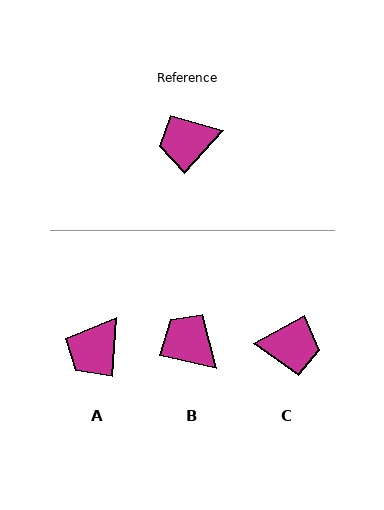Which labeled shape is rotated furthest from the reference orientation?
C, about 161 degrees away.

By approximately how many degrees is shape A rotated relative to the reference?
Approximately 38 degrees counter-clockwise.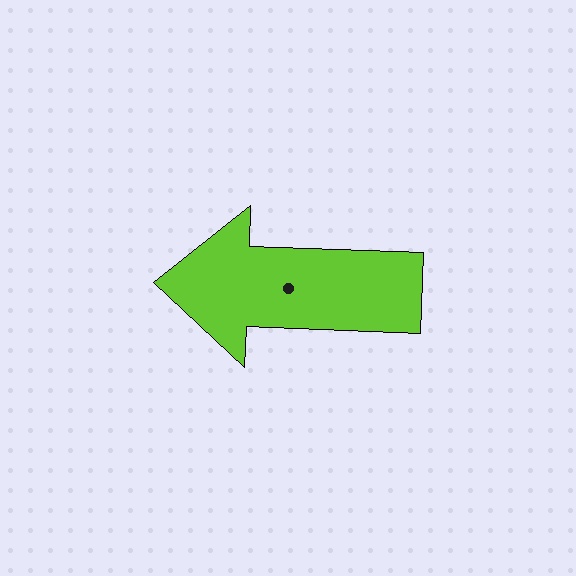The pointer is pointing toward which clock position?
Roughly 9 o'clock.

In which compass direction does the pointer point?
West.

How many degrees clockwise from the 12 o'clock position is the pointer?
Approximately 272 degrees.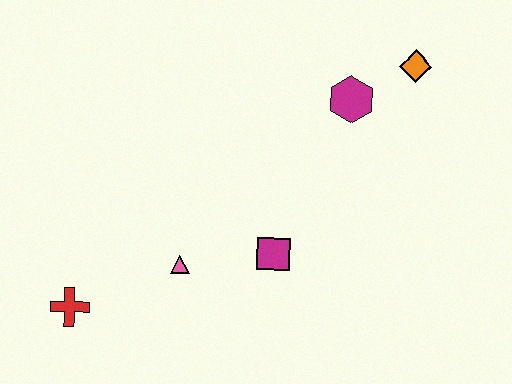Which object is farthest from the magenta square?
The orange diamond is farthest from the magenta square.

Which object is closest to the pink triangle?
The magenta square is closest to the pink triangle.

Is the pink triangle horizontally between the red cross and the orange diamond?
Yes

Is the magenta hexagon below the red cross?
No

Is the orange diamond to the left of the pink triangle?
No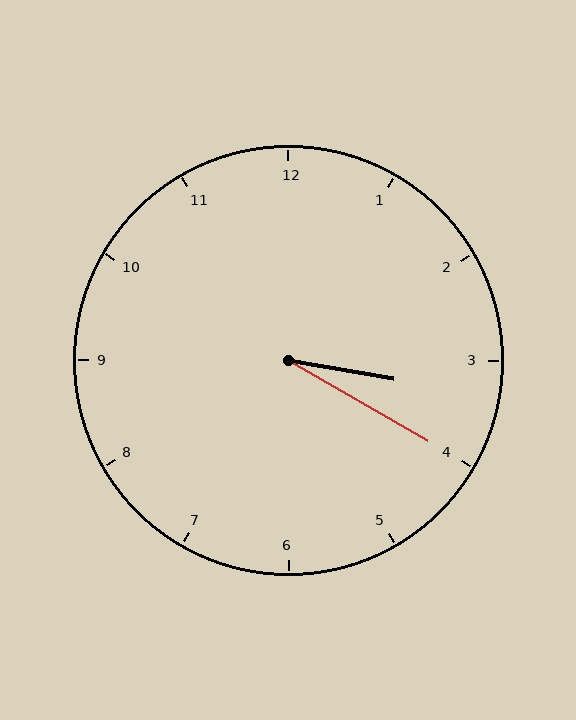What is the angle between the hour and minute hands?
Approximately 20 degrees.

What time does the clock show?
3:20.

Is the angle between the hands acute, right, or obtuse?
It is acute.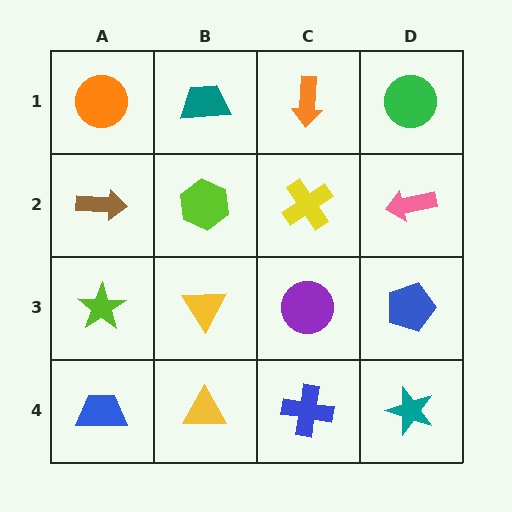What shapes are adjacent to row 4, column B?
A yellow triangle (row 3, column B), a blue trapezoid (row 4, column A), a blue cross (row 4, column C).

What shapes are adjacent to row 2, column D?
A green circle (row 1, column D), a blue pentagon (row 3, column D), a yellow cross (row 2, column C).